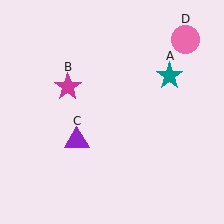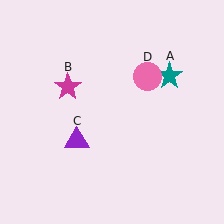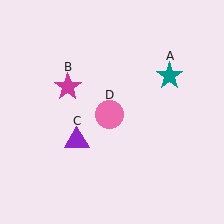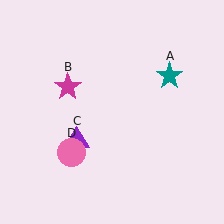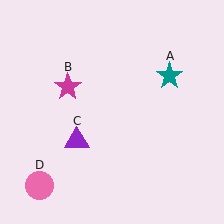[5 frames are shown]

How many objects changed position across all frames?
1 object changed position: pink circle (object D).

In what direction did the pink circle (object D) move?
The pink circle (object D) moved down and to the left.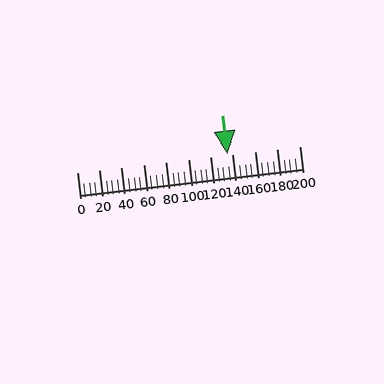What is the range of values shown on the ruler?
The ruler shows values from 0 to 200.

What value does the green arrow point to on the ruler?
The green arrow points to approximately 135.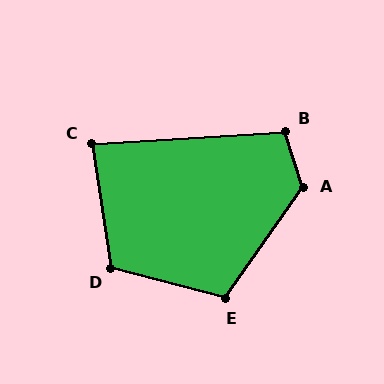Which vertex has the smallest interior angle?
C, at approximately 85 degrees.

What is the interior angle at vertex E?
Approximately 110 degrees (obtuse).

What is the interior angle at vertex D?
Approximately 113 degrees (obtuse).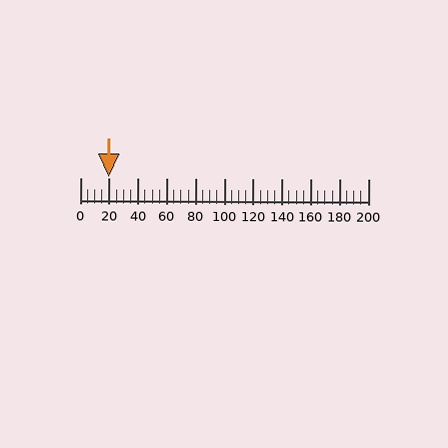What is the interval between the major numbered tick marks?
The major tick marks are spaced 20 units apart.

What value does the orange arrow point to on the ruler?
The orange arrow points to approximately 20.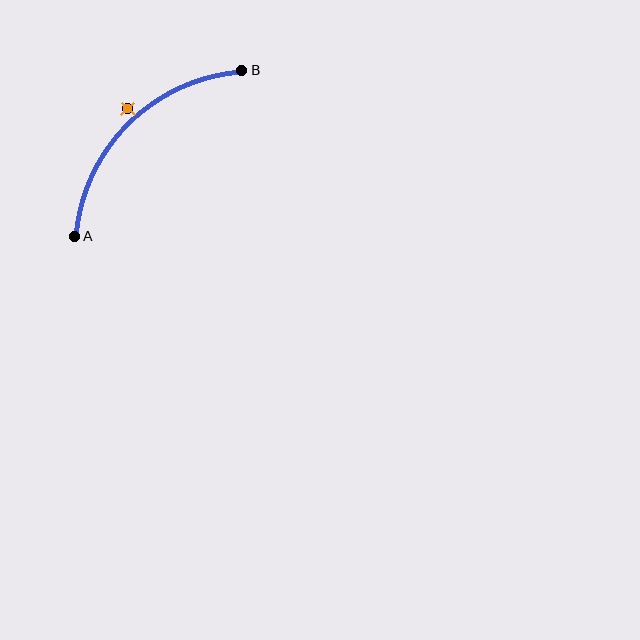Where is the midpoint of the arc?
The arc midpoint is the point on the curve farthest from the straight line joining A and B. It sits above and to the left of that line.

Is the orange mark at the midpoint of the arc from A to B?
No — the orange mark does not lie on the arc at all. It sits slightly outside the curve.